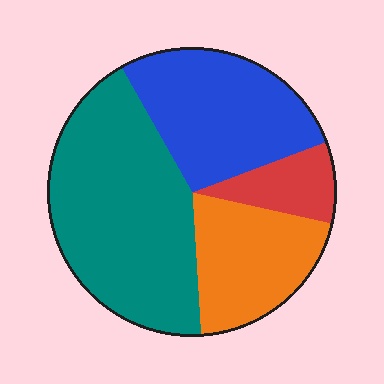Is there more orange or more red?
Orange.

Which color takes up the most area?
Teal, at roughly 45%.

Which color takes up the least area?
Red, at roughly 10%.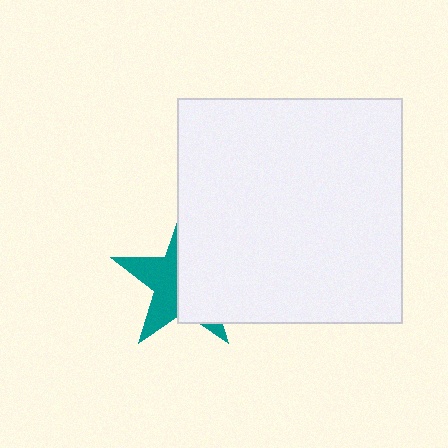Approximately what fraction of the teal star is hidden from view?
Roughly 55% of the teal star is hidden behind the white square.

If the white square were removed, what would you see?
You would see the complete teal star.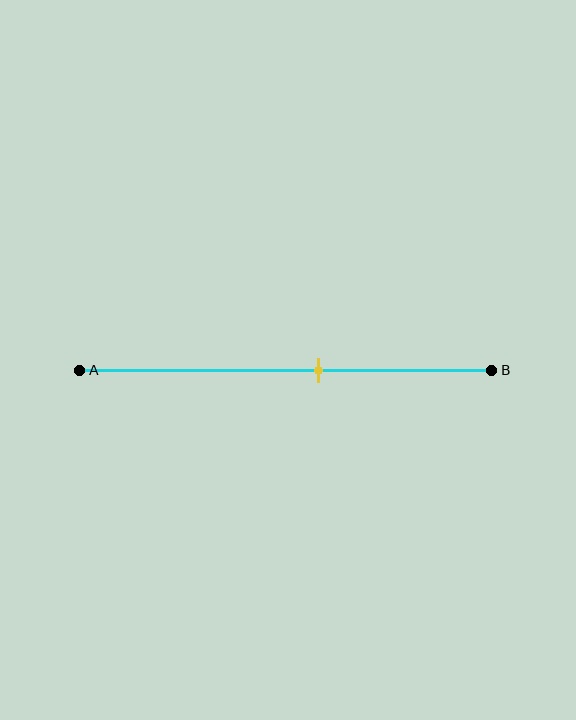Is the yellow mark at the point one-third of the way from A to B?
No, the mark is at about 60% from A, not at the 33% one-third point.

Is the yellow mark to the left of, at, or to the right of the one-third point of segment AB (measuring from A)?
The yellow mark is to the right of the one-third point of segment AB.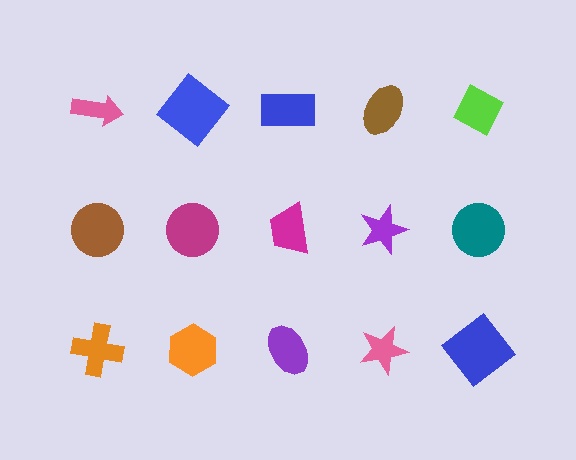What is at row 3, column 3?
A purple ellipse.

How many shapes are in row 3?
5 shapes.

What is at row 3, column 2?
An orange hexagon.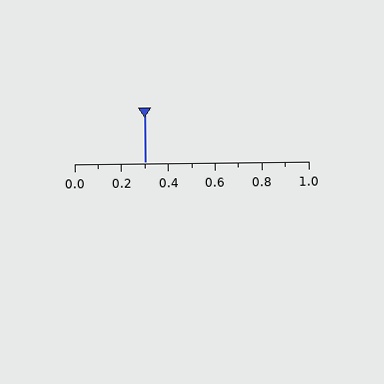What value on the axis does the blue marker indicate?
The marker indicates approximately 0.3.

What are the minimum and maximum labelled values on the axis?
The axis runs from 0.0 to 1.0.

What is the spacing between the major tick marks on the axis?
The major ticks are spaced 0.2 apart.